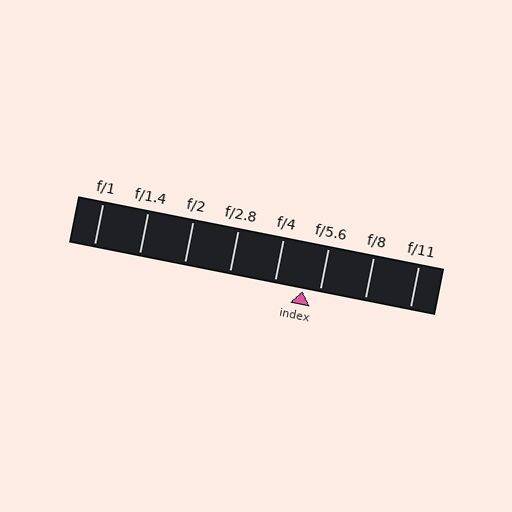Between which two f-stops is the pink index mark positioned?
The index mark is between f/4 and f/5.6.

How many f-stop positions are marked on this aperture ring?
There are 8 f-stop positions marked.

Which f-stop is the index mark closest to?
The index mark is closest to f/5.6.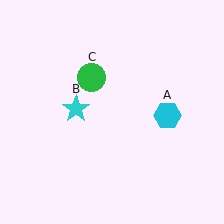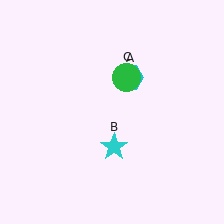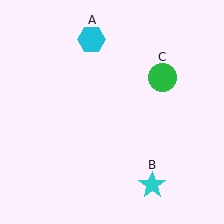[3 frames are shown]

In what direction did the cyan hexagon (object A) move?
The cyan hexagon (object A) moved up and to the left.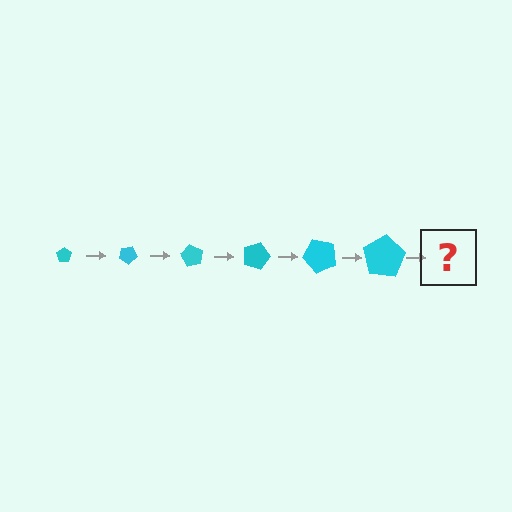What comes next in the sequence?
The next element should be a pentagon, larger than the previous one and rotated 180 degrees from the start.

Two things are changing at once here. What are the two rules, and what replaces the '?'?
The two rules are that the pentagon grows larger each step and it rotates 30 degrees each step. The '?' should be a pentagon, larger than the previous one and rotated 180 degrees from the start.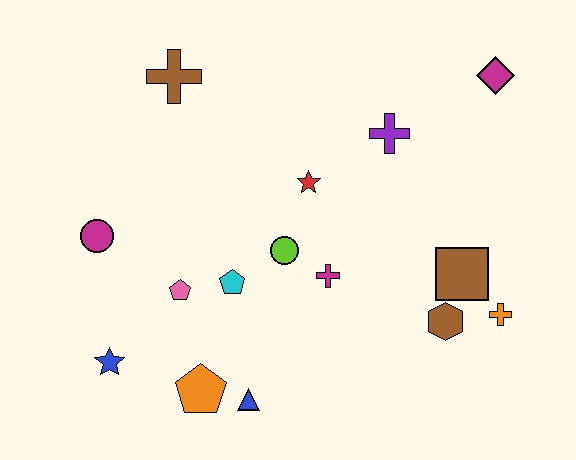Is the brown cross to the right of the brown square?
No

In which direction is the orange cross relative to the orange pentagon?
The orange cross is to the right of the orange pentagon.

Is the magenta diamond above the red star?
Yes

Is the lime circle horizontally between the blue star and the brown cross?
No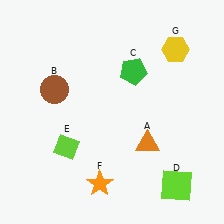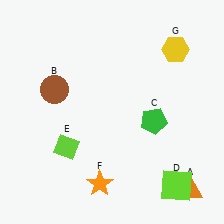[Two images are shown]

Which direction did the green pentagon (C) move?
The green pentagon (C) moved down.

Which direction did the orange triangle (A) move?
The orange triangle (A) moved down.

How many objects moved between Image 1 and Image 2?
2 objects moved between the two images.